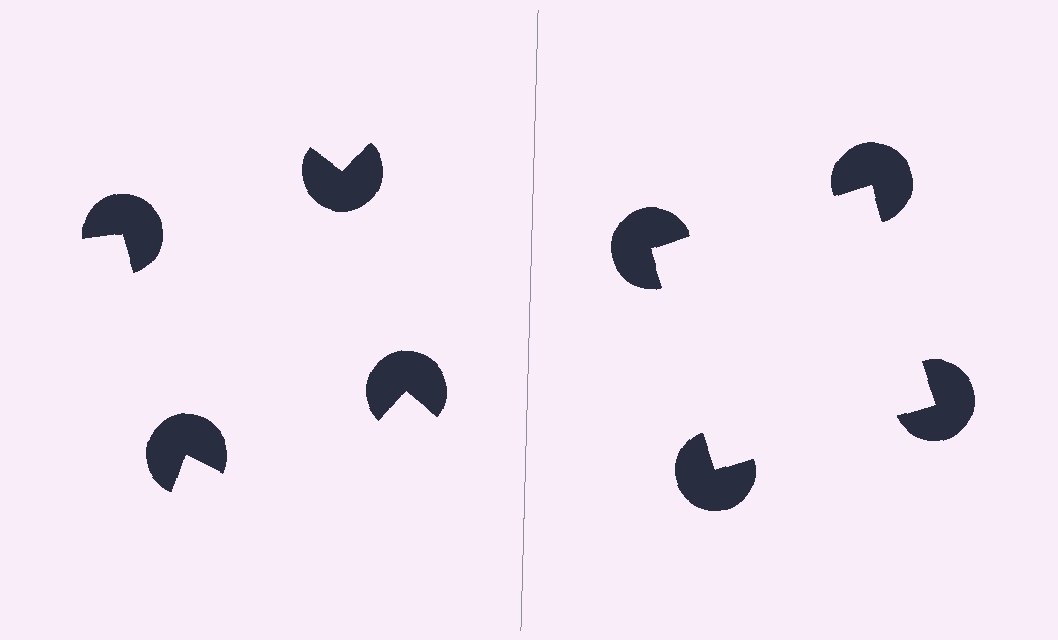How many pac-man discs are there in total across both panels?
8 — 4 on each side.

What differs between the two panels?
The pac-man discs are positioned identically on both sides; only the wedge orientations differ. On the right they align to a square; on the left they are misaligned.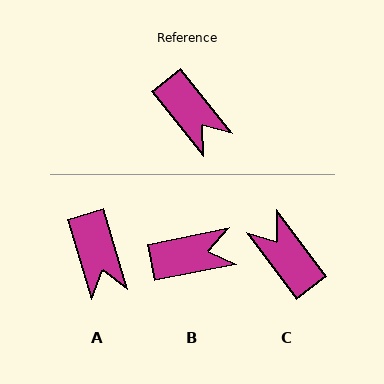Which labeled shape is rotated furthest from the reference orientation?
C, about 179 degrees away.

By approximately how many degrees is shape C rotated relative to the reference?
Approximately 179 degrees counter-clockwise.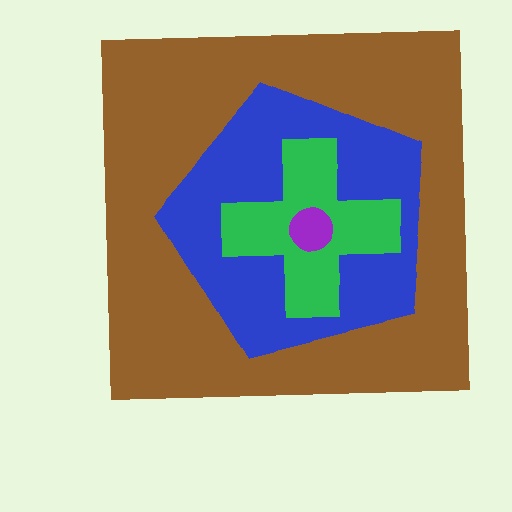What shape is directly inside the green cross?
The purple circle.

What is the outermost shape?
The brown square.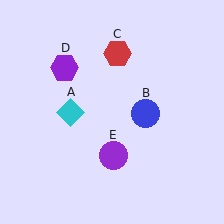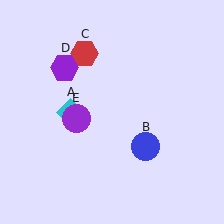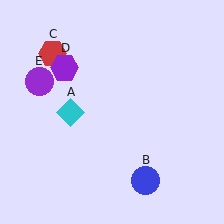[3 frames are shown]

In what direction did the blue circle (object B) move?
The blue circle (object B) moved down.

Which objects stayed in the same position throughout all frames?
Cyan diamond (object A) and purple hexagon (object D) remained stationary.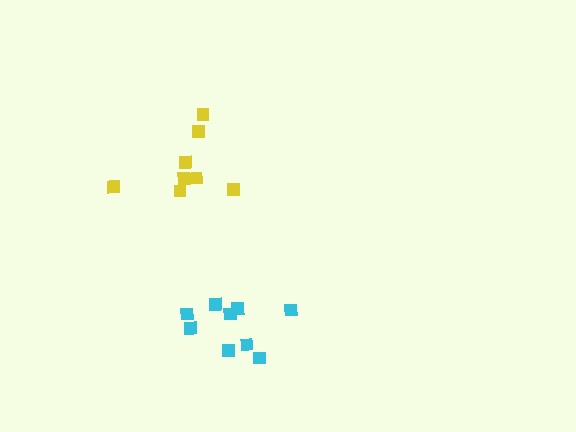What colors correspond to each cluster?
The clusters are colored: yellow, cyan.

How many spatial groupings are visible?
There are 2 spatial groupings.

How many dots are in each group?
Group 1: 8 dots, Group 2: 9 dots (17 total).